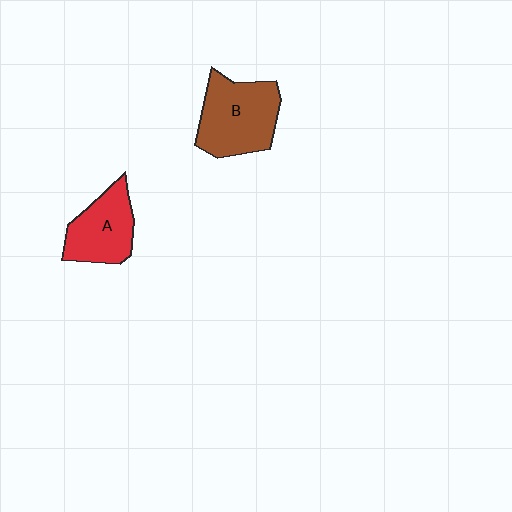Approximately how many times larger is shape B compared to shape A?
Approximately 1.3 times.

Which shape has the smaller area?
Shape A (red).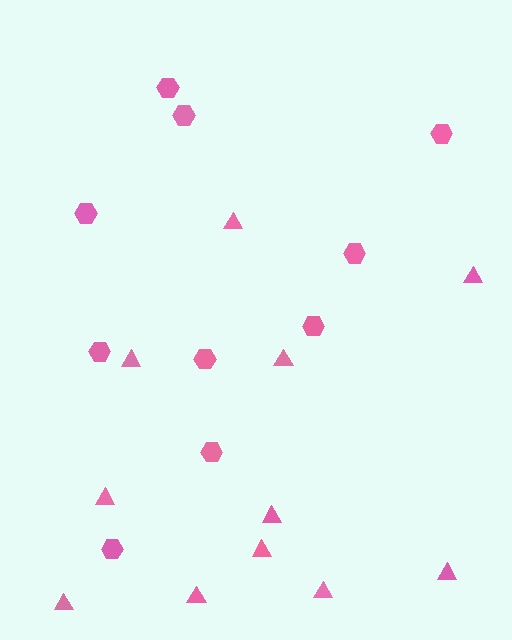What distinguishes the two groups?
There are 2 groups: one group of hexagons (10) and one group of triangles (11).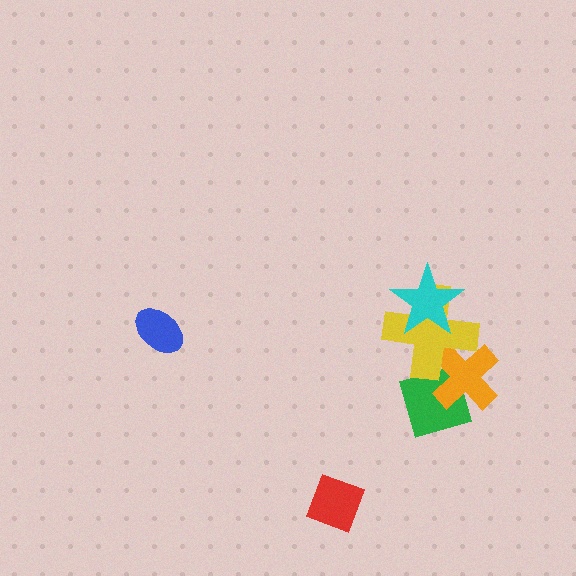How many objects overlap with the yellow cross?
2 objects overlap with the yellow cross.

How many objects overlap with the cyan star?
1 object overlaps with the cyan star.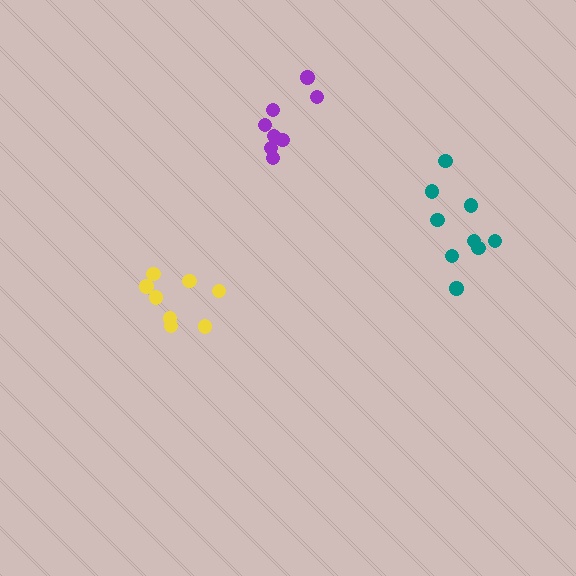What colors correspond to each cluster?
The clusters are colored: yellow, purple, teal.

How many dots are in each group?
Group 1: 8 dots, Group 2: 8 dots, Group 3: 9 dots (25 total).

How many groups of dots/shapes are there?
There are 3 groups.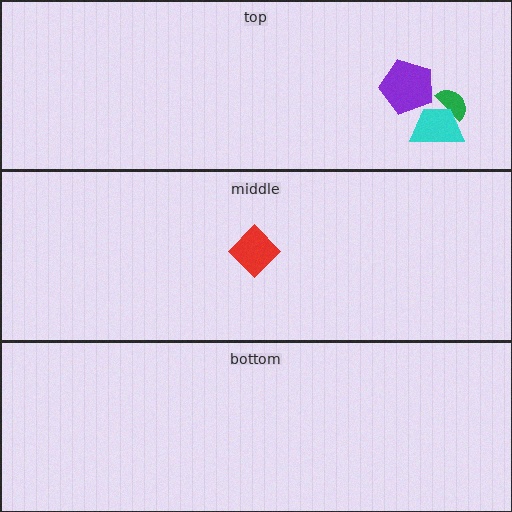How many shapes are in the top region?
3.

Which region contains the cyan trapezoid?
The top region.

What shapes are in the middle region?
The red diamond.